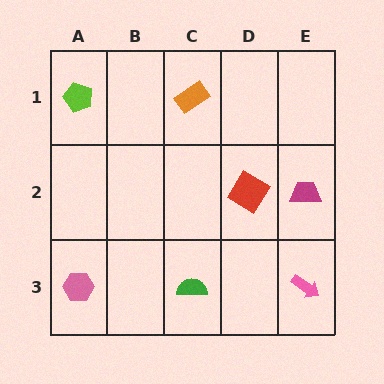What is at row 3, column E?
A pink arrow.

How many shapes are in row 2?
2 shapes.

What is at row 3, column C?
A green semicircle.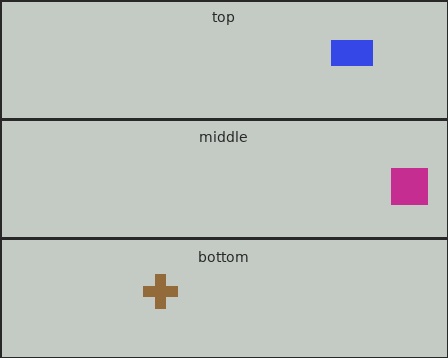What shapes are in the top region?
The blue rectangle.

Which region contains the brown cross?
The bottom region.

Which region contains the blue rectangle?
The top region.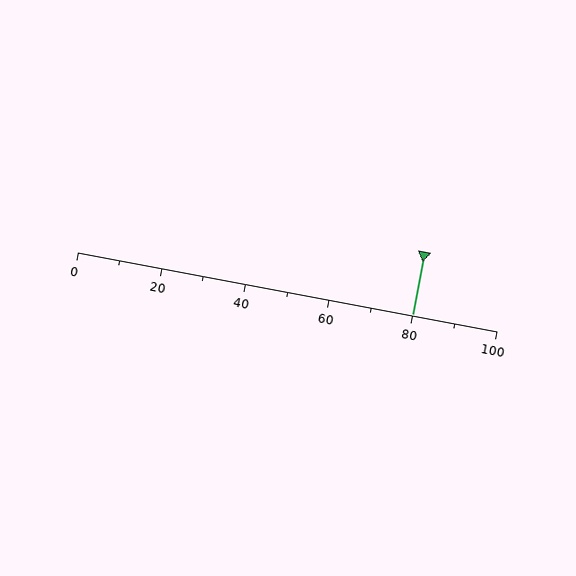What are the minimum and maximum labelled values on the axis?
The axis runs from 0 to 100.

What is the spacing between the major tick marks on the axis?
The major ticks are spaced 20 apart.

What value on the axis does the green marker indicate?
The marker indicates approximately 80.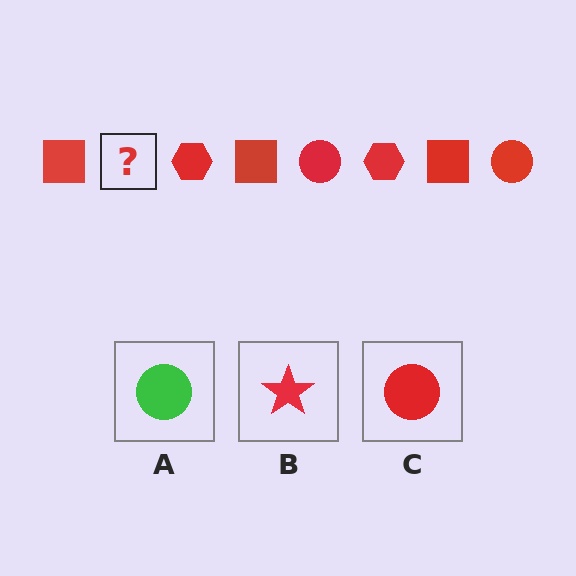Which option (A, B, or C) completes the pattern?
C.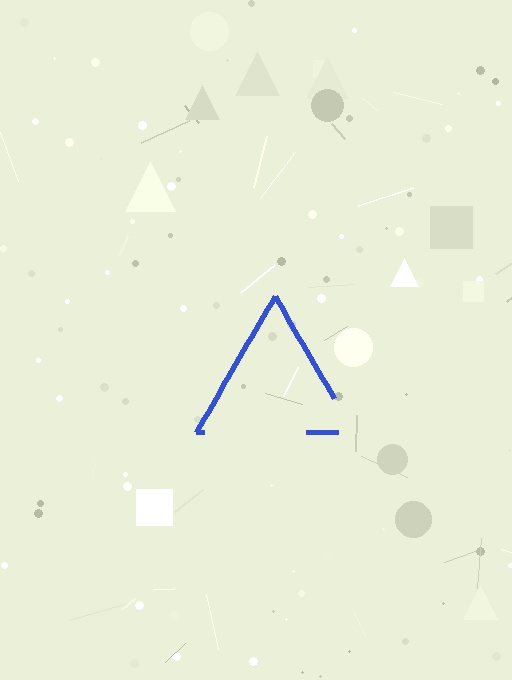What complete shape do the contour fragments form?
The contour fragments form a triangle.